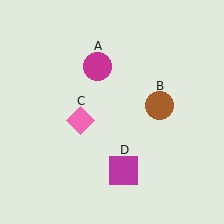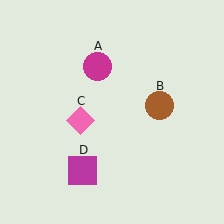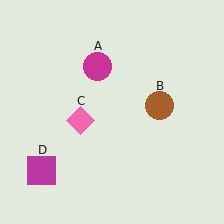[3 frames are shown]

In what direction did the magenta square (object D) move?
The magenta square (object D) moved left.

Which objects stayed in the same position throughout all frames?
Magenta circle (object A) and brown circle (object B) and pink diamond (object C) remained stationary.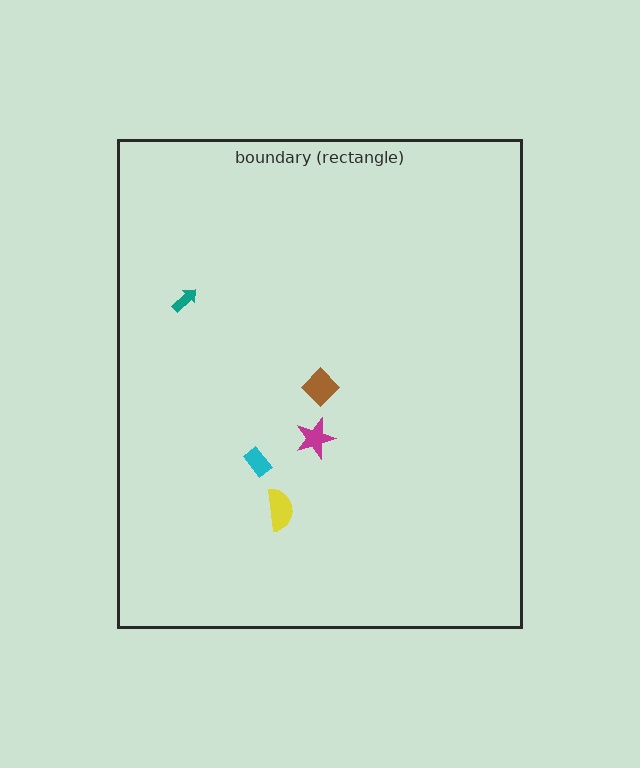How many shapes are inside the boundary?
5 inside, 0 outside.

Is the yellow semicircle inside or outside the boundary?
Inside.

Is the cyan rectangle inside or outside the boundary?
Inside.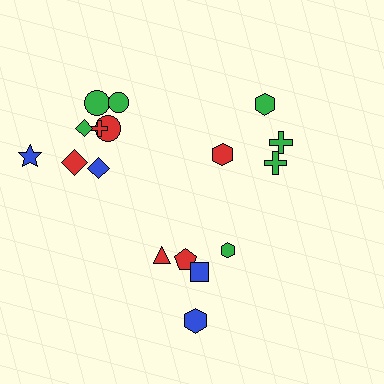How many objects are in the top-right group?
There are 4 objects.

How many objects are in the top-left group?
There are 8 objects.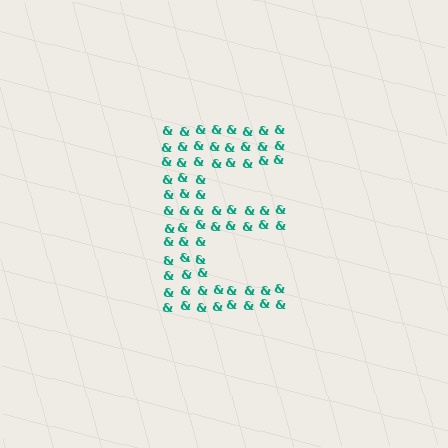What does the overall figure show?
The overall figure shows the letter E.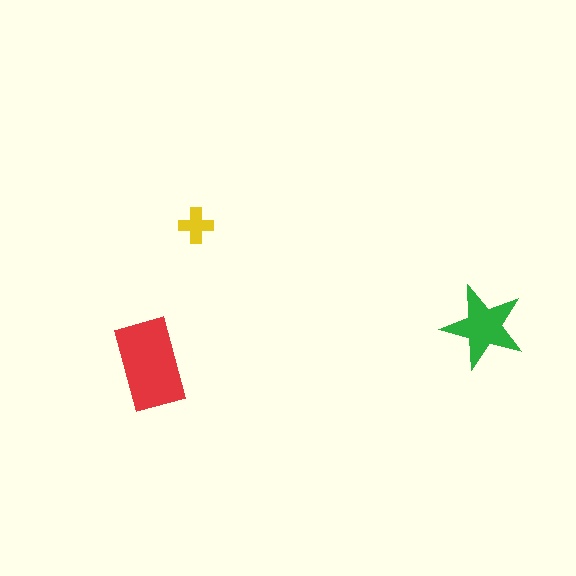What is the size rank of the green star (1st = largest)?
2nd.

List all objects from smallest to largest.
The yellow cross, the green star, the red rectangle.